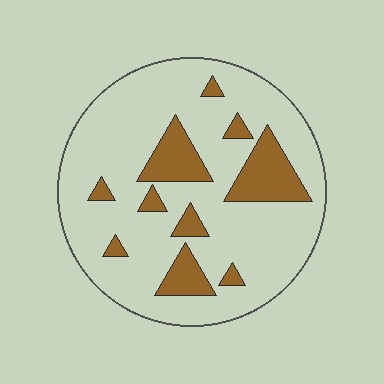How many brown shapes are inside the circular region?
10.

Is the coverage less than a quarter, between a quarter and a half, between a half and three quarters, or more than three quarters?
Less than a quarter.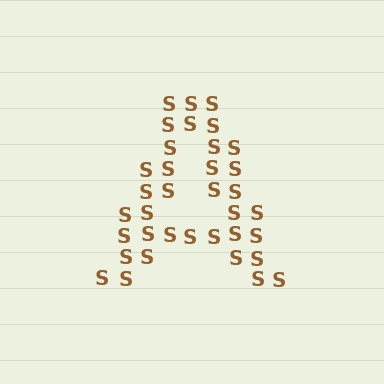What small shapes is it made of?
It is made of small letter S's.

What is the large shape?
The large shape is the letter A.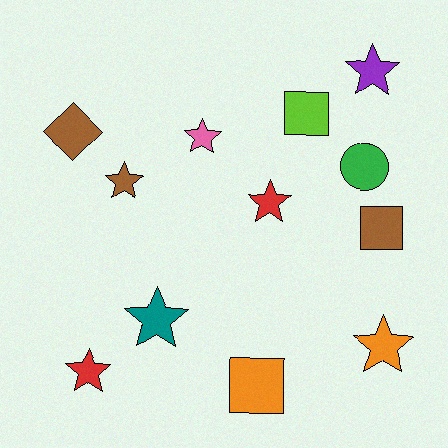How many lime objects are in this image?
There is 1 lime object.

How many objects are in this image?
There are 12 objects.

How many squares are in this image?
There are 3 squares.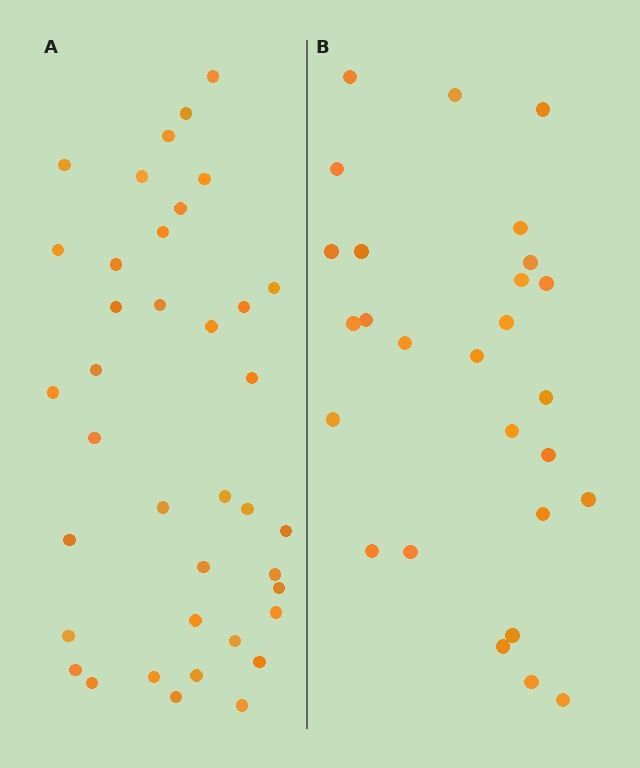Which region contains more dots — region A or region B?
Region A (the left region) has more dots.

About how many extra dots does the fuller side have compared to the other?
Region A has roughly 12 or so more dots than region B.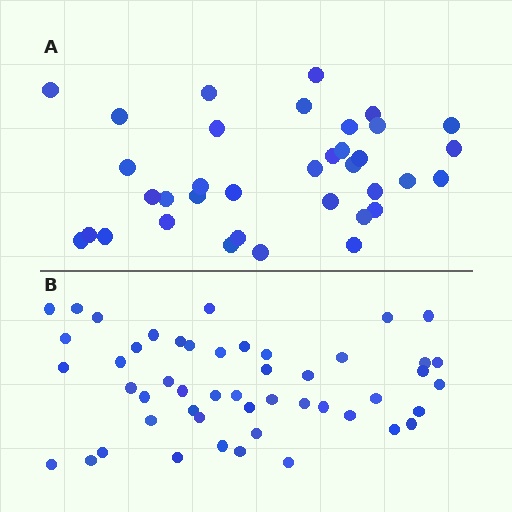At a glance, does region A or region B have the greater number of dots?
Region B (the bottom region) has more dots.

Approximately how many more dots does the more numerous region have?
Region B has approximately 15 more dots than region A.